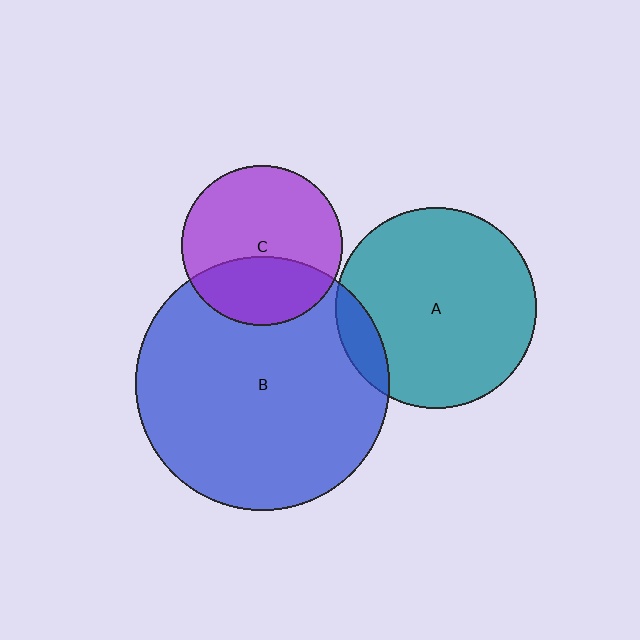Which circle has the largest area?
Circle B (blue).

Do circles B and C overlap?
Yes.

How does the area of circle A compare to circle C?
Approximately 1.6 times.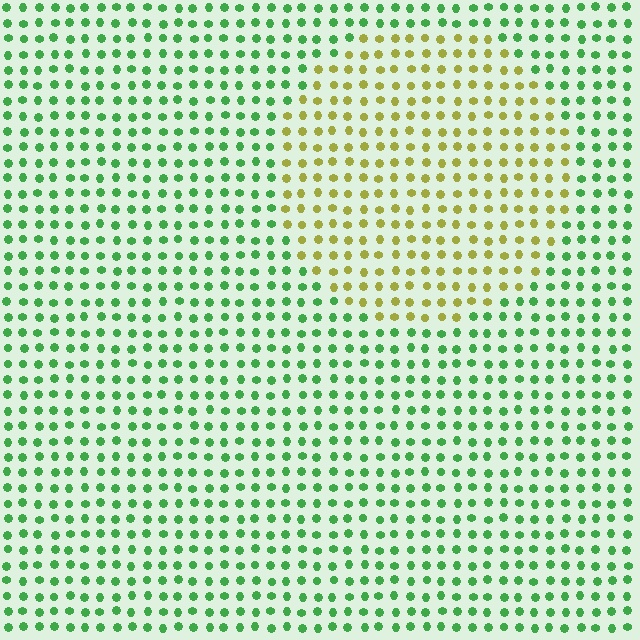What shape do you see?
I see a circle.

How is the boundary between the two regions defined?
The boundary is defined purely by a slight shift in hue (about 61 degrees). Spacing, size, and orientation are identical on both sides.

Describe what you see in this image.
The image is filled with small green elements in a uniform arrangement. A circle-shaped region is visible where the elements are tinted to a slightly different hue, forming a subtle color boundary.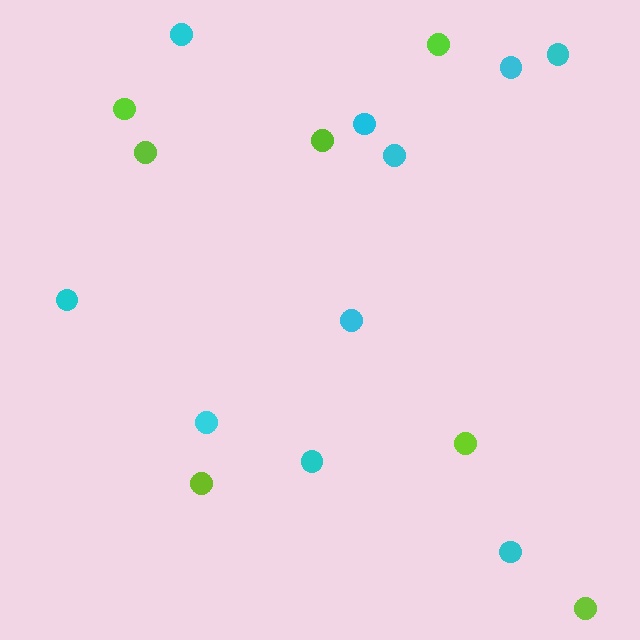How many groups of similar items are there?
There are 2 groups: one group of lime circles (7) and one group of cyan circles (10).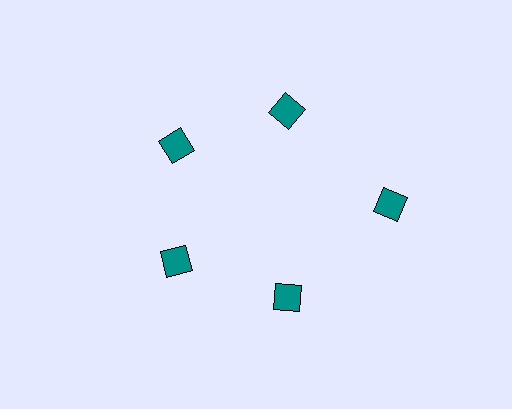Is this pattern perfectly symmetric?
No. The 5 teal squares are arranged in a ring, but one element near the 3 o'clock position is pushed outward from the center, breaking the 5-fold rotational symmetry.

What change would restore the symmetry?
The symmetry would be restored by moving it inward, back onto the ring so that all 5 squares sit at equal angles and equal distance from the center.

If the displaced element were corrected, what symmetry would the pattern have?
It would have 5-fold rotational symmetry — the pattern would map onto itself every 72 degrees.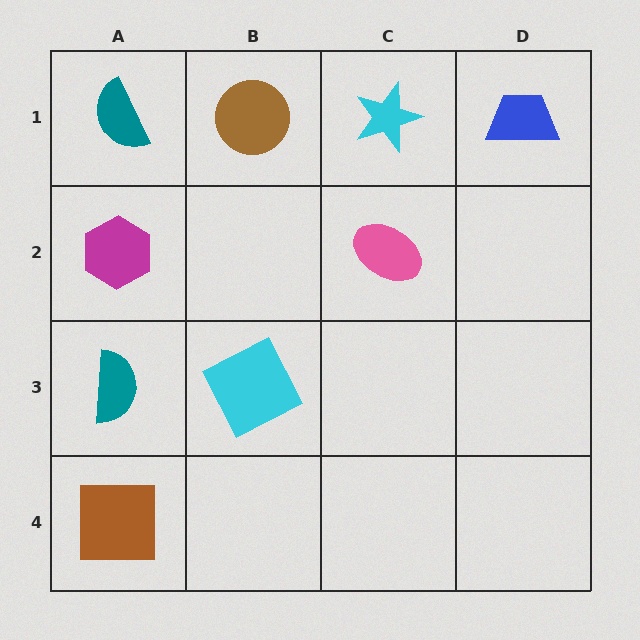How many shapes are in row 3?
2 shapes.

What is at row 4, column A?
A brown square.